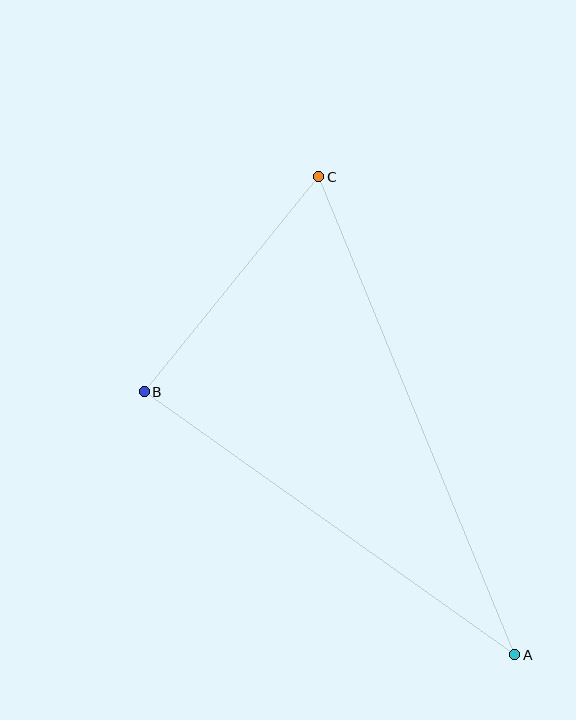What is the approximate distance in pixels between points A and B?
The distance between A and B is approximately 454 pixels.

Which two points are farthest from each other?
Points A and C are farthest from each other.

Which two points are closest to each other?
Points B and C are closest to each other.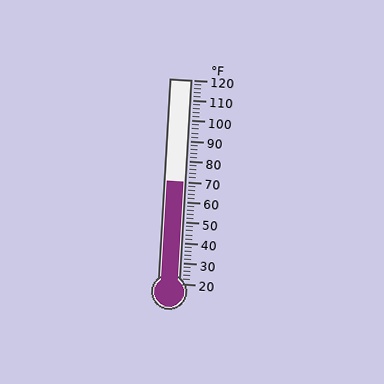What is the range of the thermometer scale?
The thermometer scale ranges from 20°F to 120°F.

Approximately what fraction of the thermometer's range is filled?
The thermometer is filled to approximately 50% of its range.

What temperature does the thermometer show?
The thermometer shows approximately 70°F.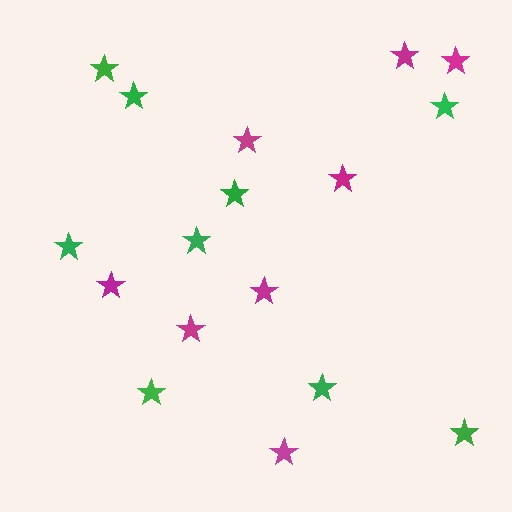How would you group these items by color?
There are 2 groups: one group of green stars (9) and one group of magenta stars (8).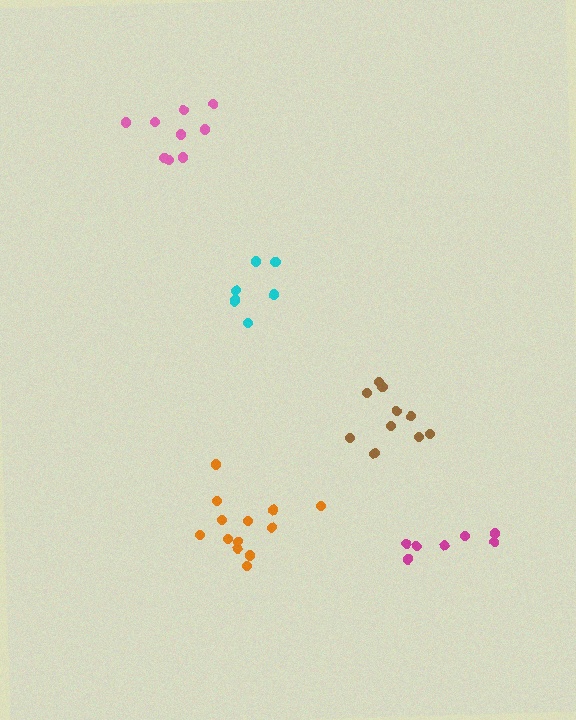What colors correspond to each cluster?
The clusters are colored: orange, magenta, pink, cyan, brown.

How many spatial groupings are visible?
There are 5 spatial groupings.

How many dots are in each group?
Group 1: 13 dots, Group 2: 7 dots, Group 3: 9 dots, Group 4: 7 dots, Group 5: 10 dots (46 total).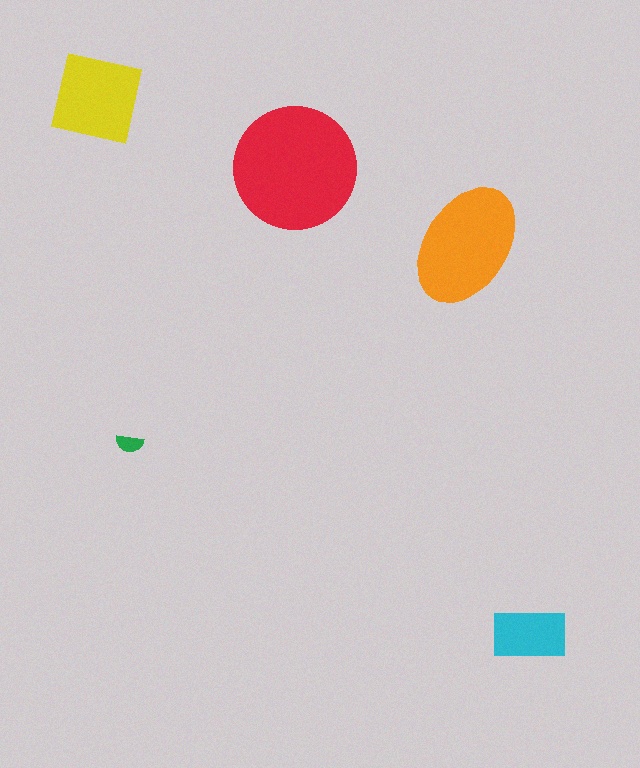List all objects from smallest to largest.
The green semicircle, the cyan rectangle, the yellow square, the orange ellipse, the red circle.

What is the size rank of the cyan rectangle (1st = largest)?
4th.